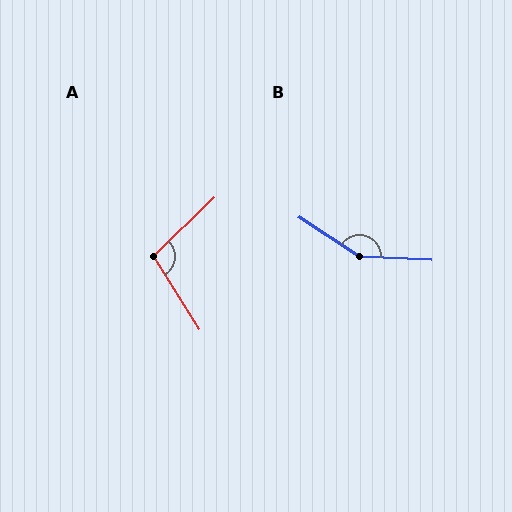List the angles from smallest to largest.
A (102°), B (150°).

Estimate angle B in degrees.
Approximately 150 degrees.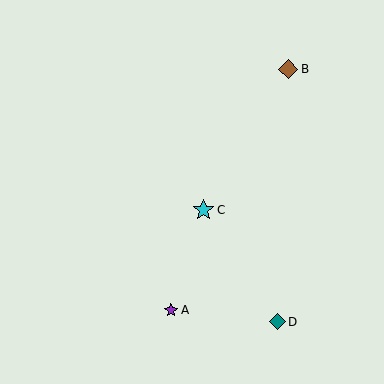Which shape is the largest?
The cyan star (labeled C) is the largest.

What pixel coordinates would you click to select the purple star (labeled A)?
Click at (171, 310) to select the purple star A.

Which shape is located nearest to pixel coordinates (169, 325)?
The purple star (labeled A) at (171, 310) is nearest to that location.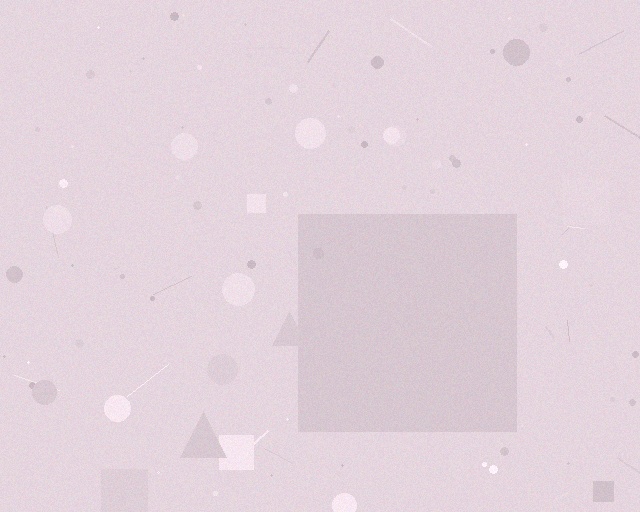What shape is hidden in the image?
A square is hidden in the image.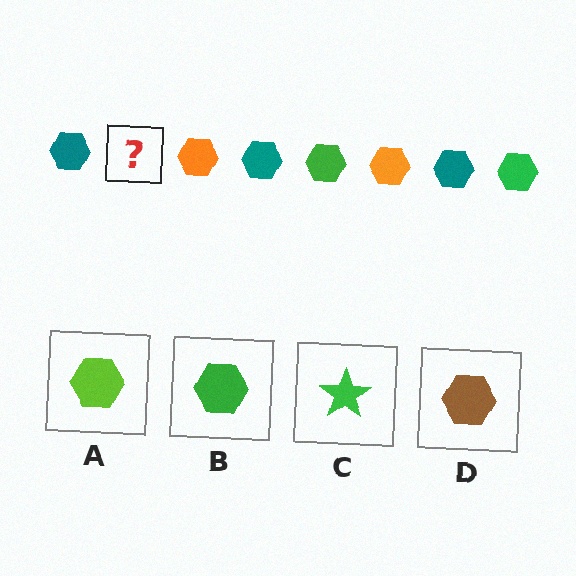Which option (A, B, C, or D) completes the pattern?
B.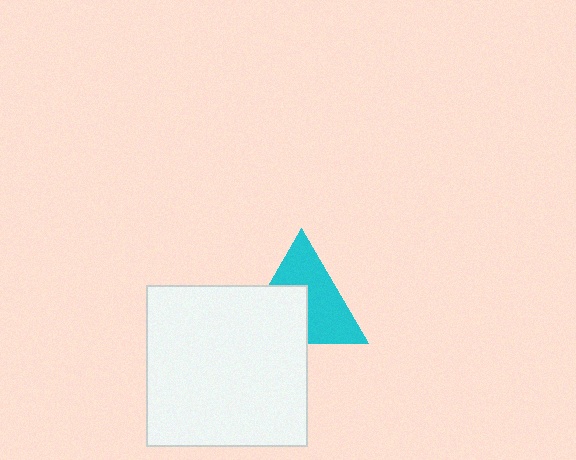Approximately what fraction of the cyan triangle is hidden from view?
Roughly 42% of the cyan triangle is hidden behind the white square.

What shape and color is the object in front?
The object in front is a white square.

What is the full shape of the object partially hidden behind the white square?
The partially hidden object is a cyan triangle.